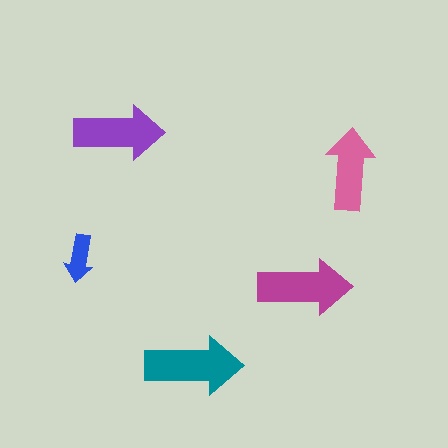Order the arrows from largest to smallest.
the teal one, the magenta one, the purple one, the pink one, the blue one.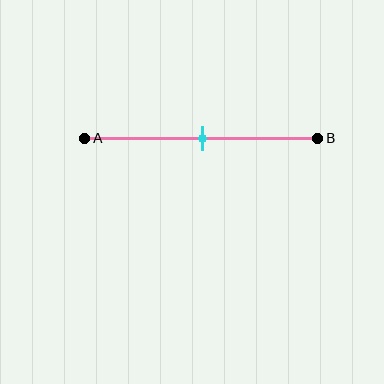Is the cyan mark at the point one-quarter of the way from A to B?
No, the mark is at about 50% from A, not at the 25% one-quarter point.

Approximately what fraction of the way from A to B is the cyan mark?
The cyan mark is approximately 50% of the way from A to B.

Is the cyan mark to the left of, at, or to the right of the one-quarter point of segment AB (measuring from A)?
The cyan mark is to the right of the one-quarter point of segment AB.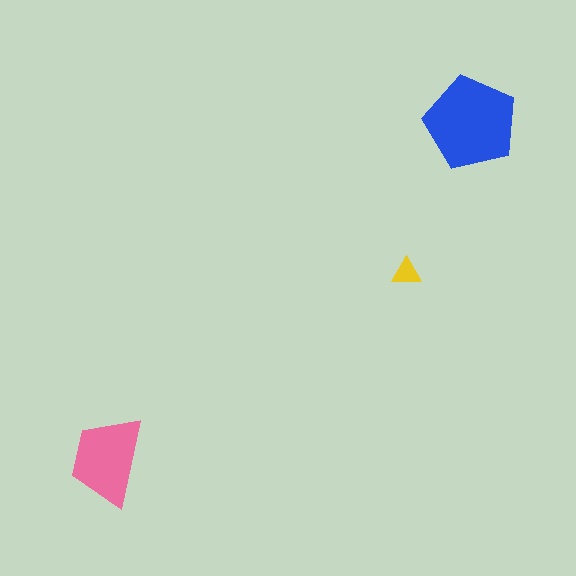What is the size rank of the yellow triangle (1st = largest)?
3rd.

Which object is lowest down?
The pink trapezoid is bottommost.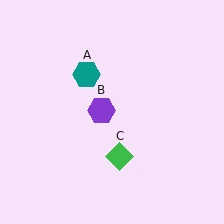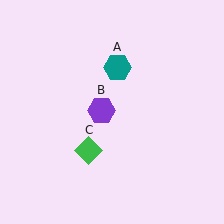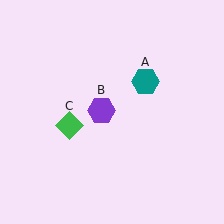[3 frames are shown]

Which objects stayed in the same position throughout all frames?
Purple hexagon (object B) remained stationary.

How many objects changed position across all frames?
2 objects changed position: teal hexagon (object A), green diamond (object C).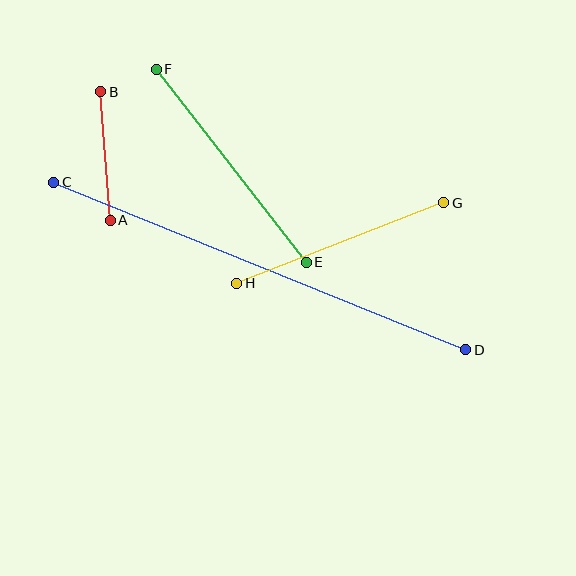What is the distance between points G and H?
The distance is approximately 222 pixels.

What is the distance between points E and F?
The distance is approximately 245 pixels.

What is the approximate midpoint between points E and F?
The midpoint is at approximately (231, 166) pixels.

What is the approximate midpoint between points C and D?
The midpoint is at approximately (260, 266) pixels.